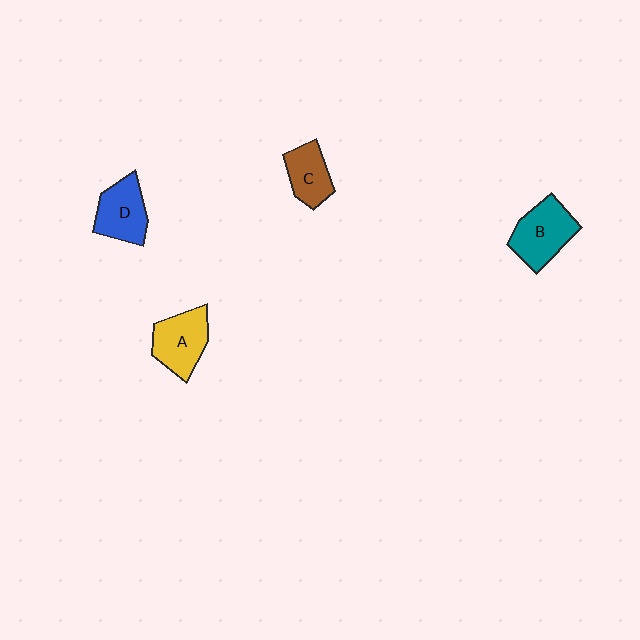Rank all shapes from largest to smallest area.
From largest to smallest: B (teal), A (yellow), D (blue), C (brown).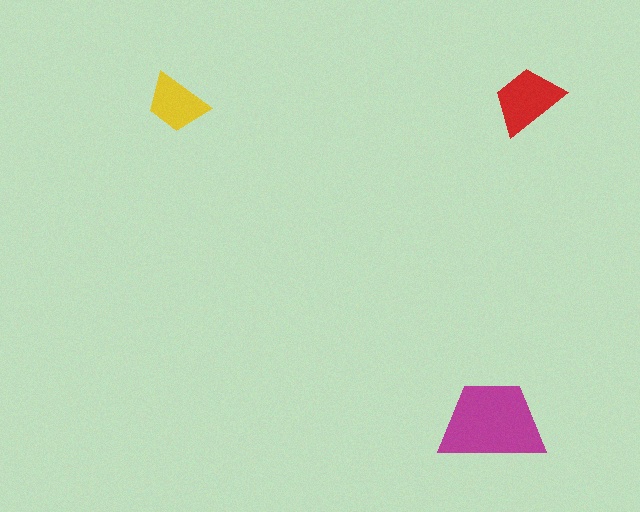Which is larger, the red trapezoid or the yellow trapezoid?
The red one.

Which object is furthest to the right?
The red trapezoid is rightmost.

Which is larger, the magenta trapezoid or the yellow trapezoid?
The magenta one.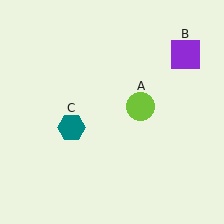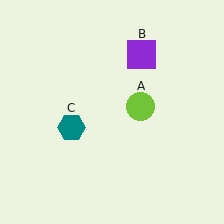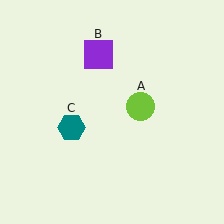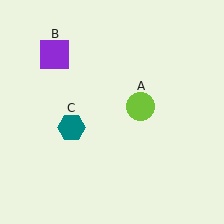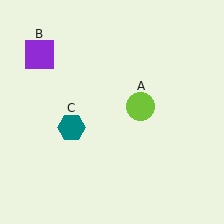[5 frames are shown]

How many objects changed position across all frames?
1 object changed position: purple square (object B).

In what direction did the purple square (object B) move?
The purple square (object B) moved left.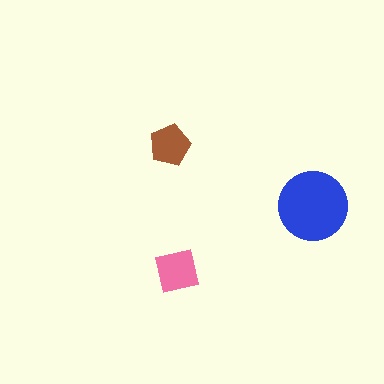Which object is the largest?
The blue circle.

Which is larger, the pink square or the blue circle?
The blue circle.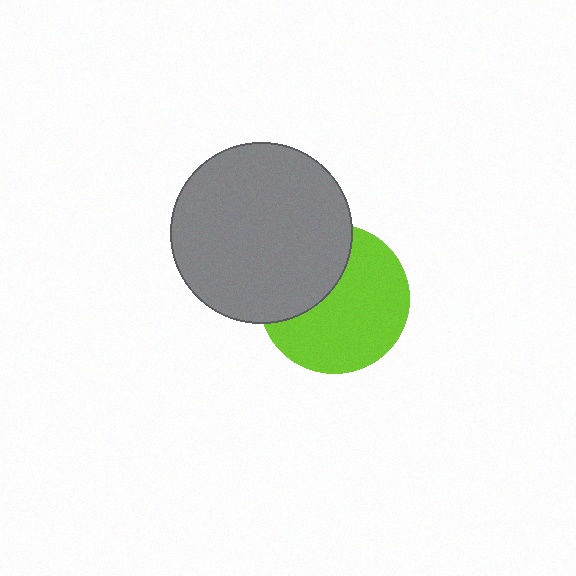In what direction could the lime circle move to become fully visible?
The lime circle could move toward the lower-right. That would shift it out from behind the gray circle entirely.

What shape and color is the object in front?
The object in front is a gray circle.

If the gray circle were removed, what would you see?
You would see the complete lime circle.